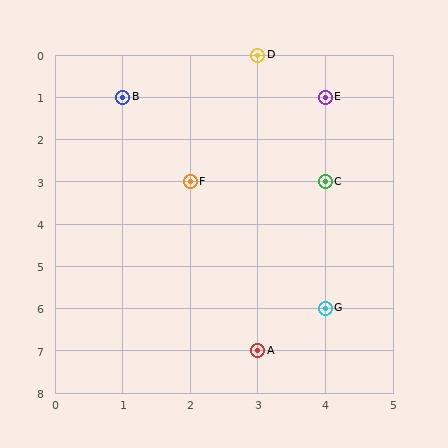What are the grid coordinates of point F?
Point F is at grid coordinates (2, 3).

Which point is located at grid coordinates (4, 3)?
Point C is at (4, 3).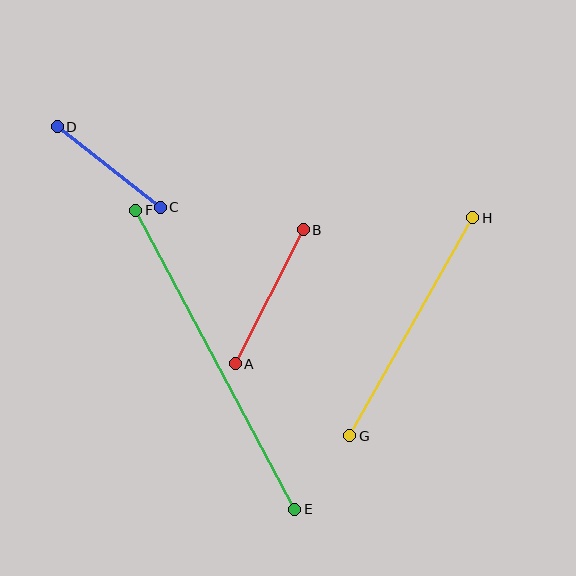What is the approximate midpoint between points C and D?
The midpoint is at approximately (109, 167) pixels.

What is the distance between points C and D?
The distance is approximately 130 pixels.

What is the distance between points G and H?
The distance is approximately 251 pixels.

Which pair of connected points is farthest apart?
Points E and F are farthest apart.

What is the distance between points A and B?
The distance is approximately 150 pixels.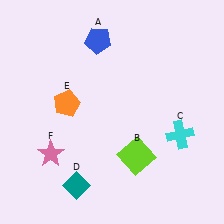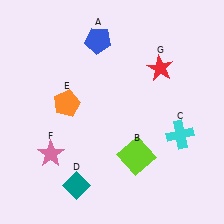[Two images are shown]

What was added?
A red star (G) was added in Image 2.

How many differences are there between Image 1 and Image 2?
There is 1 difference between the two images.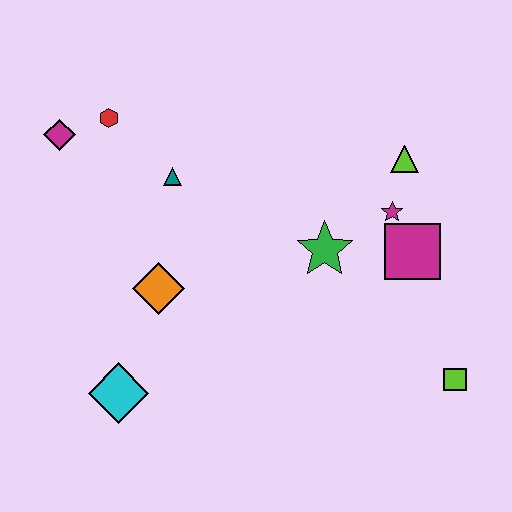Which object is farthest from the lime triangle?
The cyan diamond is farthest from the lime triangle.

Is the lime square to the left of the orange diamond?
No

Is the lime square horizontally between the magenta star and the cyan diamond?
No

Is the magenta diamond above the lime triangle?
Yes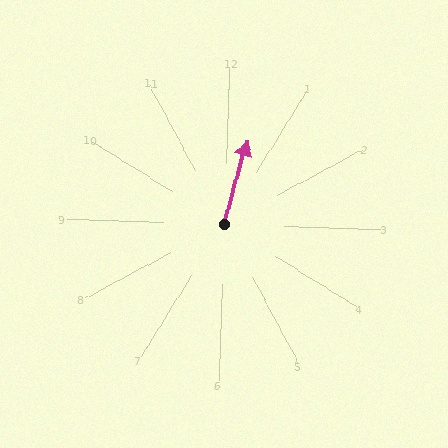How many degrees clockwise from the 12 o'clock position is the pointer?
Approximately 13 degrees.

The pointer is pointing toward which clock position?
Roughly 12 o'clock.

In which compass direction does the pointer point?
North.